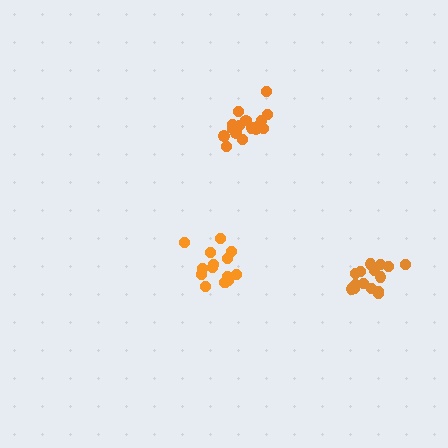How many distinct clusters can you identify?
There are 3 distinct clusters.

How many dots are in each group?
Group 1: 15 dots, Group 2: 20 dots, Group 3: 16 dots (51 total).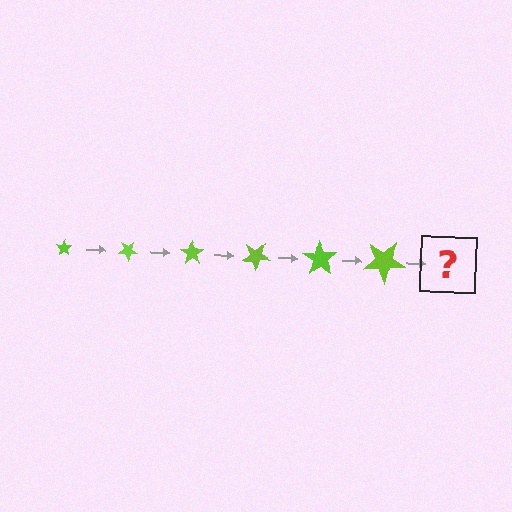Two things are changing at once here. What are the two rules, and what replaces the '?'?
The two rules are that the star grows larger each step and it rotates 35 degrees each step. The '?' should be a star, larger than the previous one and rotated 210 degrees from the start.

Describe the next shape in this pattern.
It should be a star, larger than the previous one and rotated 210 degrees from the start.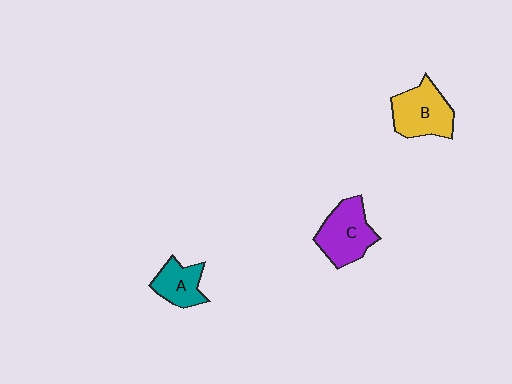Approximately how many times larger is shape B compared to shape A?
Approximately 1.5 times.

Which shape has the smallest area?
Shape A (teal).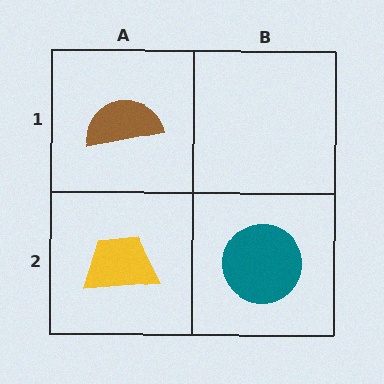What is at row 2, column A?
A yellow trapezoid.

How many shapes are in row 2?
2 shapes.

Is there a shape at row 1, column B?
No, that cell is empty.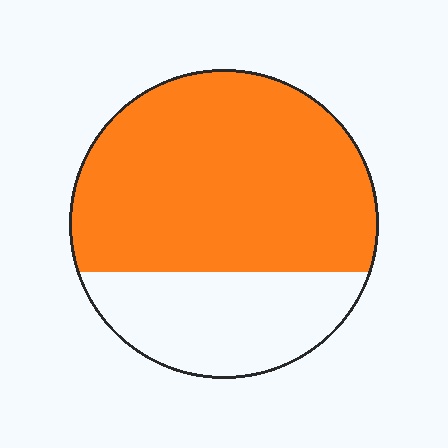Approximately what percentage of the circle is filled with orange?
Approximately 70%.